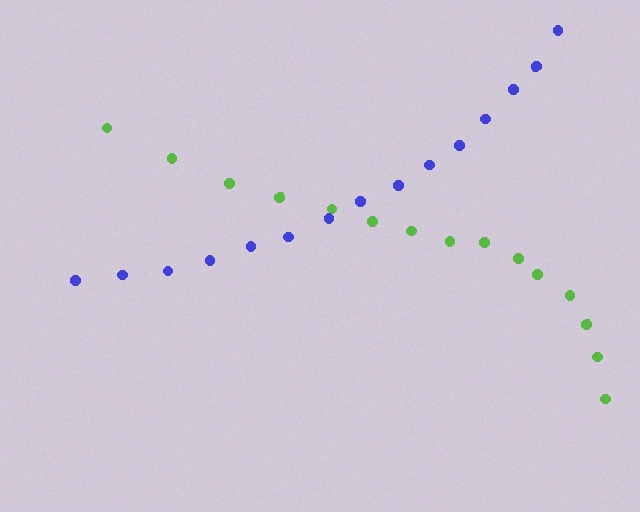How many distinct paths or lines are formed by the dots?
There are 2 distinct paths.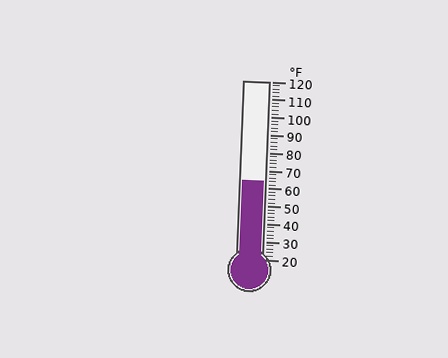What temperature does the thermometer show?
The thermometer shows approximately 64°F.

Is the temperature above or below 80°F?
The temperature is below 80°F.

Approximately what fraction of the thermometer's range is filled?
The thermometer is filled to approximately 45% of its range.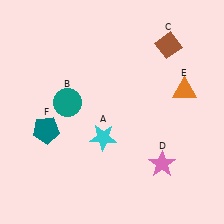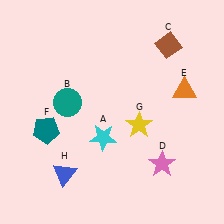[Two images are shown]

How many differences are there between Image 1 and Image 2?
There are 2 differences between the two images.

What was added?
A yellow star (G), a blue triangle (H) were added in Image 2.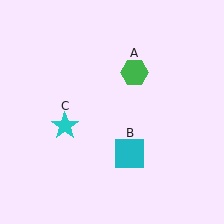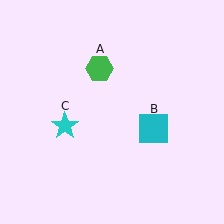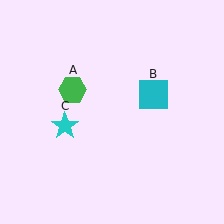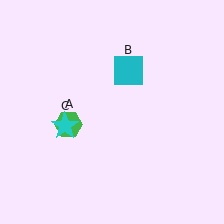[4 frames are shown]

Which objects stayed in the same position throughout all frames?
Cyan star (object C) remained stationary.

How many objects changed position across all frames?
2 objects changed position: green hexagon (object A), cyan square (object B).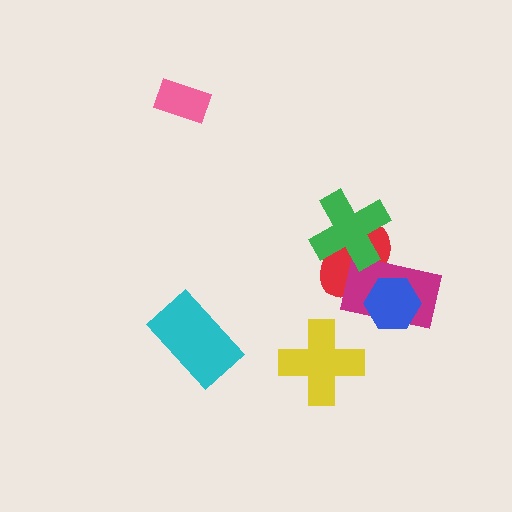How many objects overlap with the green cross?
2 objects overlap with the green cross.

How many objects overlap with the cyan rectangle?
0 objects overlap with the cyan rectangle.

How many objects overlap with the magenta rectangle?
3 objects overlap with the magenta rectangle.